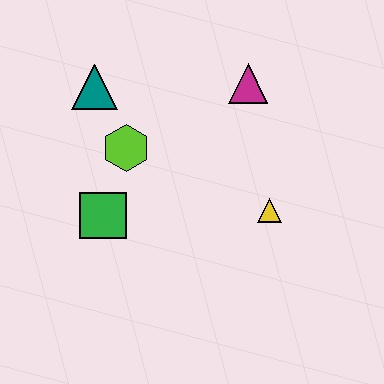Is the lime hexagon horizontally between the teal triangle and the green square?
No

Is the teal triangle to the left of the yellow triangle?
Yes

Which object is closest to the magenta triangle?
The yellow triangle is closest to the magenta triangle.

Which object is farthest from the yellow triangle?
The teal triangle is farthest from the yellow triangle.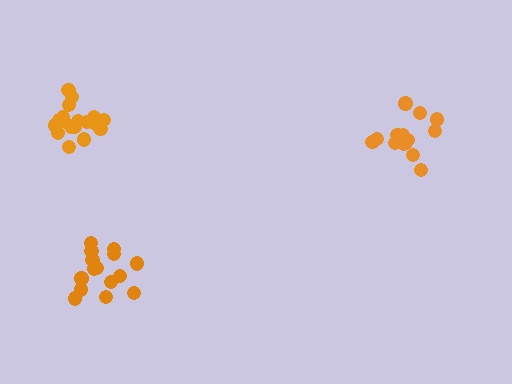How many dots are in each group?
Group 1: 18 dots, Group 2: 14 dots, Group 3: 16 dots (48 total).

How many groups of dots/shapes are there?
There are 3 groups.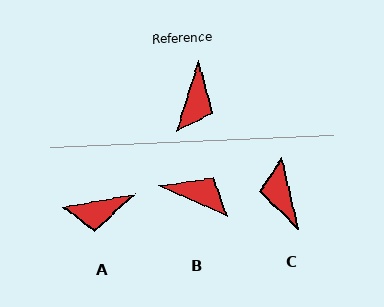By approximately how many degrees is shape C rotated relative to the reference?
Approximately 150 degrees clockwise.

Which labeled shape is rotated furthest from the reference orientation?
C, about 150 degrees away.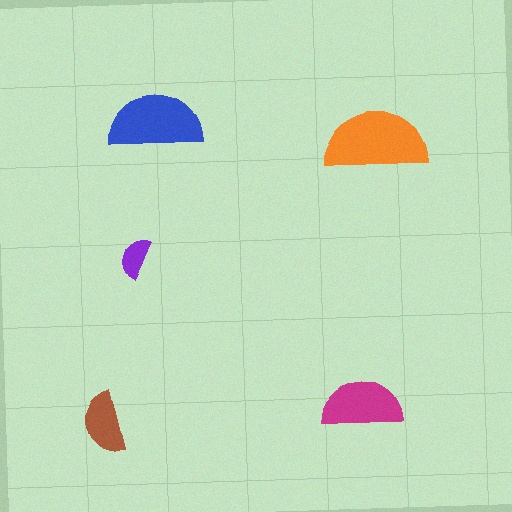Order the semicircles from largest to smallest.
the orange one, the blue one, the magenta one, the brown one, the purple one.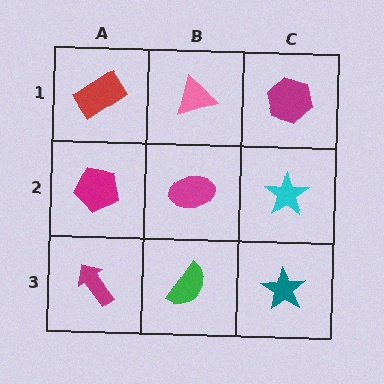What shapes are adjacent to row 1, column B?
A magenta ellipse (row 2, column B), a red rectangle (row 1, column A), a magenta hexagon (row 1, column C).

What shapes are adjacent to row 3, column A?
A magenta pentagon (row 2, column A), a green semicircle (row 3, column B).